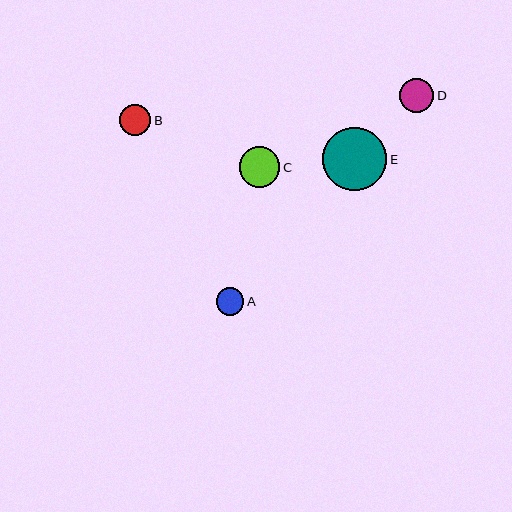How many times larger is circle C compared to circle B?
Circle C is approximately 1.3 times the size of circle B.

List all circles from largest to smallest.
From largest to smallest: E, C, D, B, A.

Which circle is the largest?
Circle E is the largest with a size of approximately 64 pixels.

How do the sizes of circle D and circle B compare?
Circle D and circle B are approximately the same size.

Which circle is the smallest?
Circle A is the smallest with a size of approximately 28 pixels.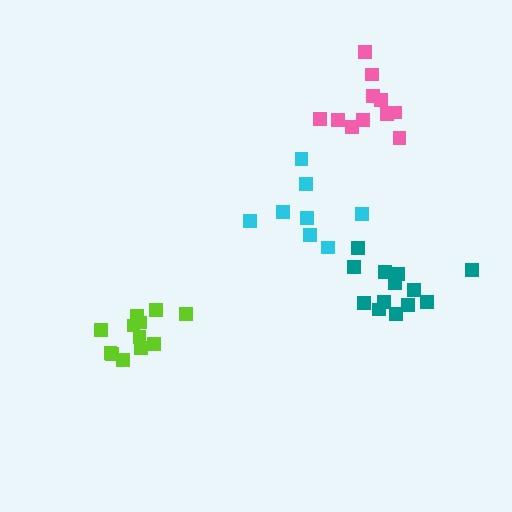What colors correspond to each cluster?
The clusters are colored: cyan, pink, lime, teal.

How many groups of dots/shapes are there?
There are 4 groups.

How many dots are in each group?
Group 1: 8 dots, Group 2: 11 dots, Group 3: 12 dots, Group 4: 13 dots (44 total).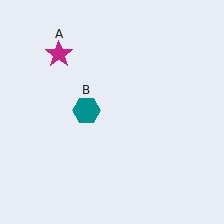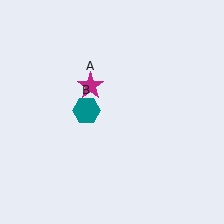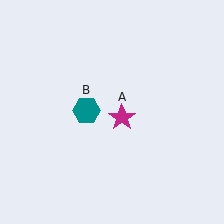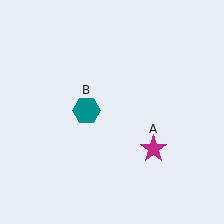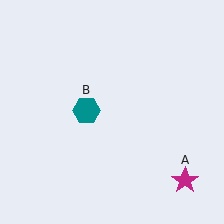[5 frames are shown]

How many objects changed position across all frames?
1 object changed position: magenta star (object A).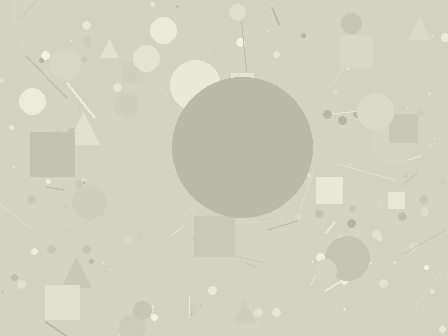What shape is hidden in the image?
A circle is hidden in the image.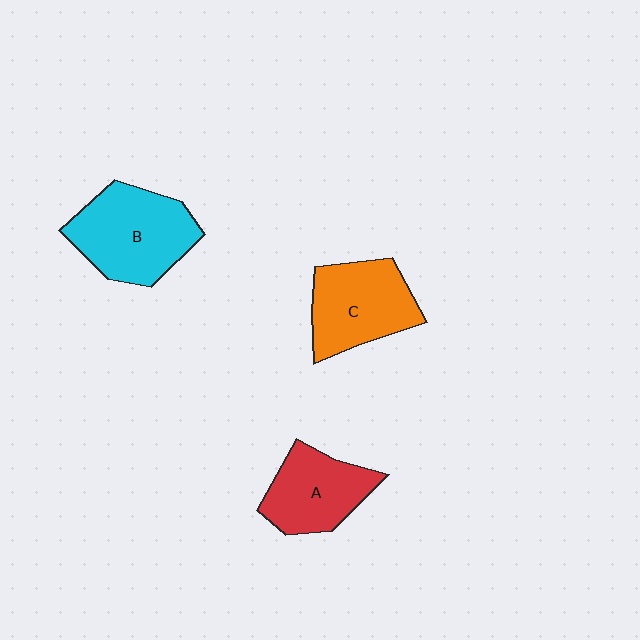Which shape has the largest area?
Shape B (cyan).